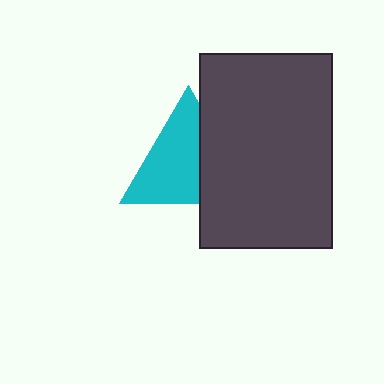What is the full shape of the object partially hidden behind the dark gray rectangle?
The partially hidden object is a cyan triangle.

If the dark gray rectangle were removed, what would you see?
You would see the complete cyan triangle.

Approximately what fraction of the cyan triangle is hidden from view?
Roughly 35% of the cyan triangle is hidden behind the dark gray rectangle.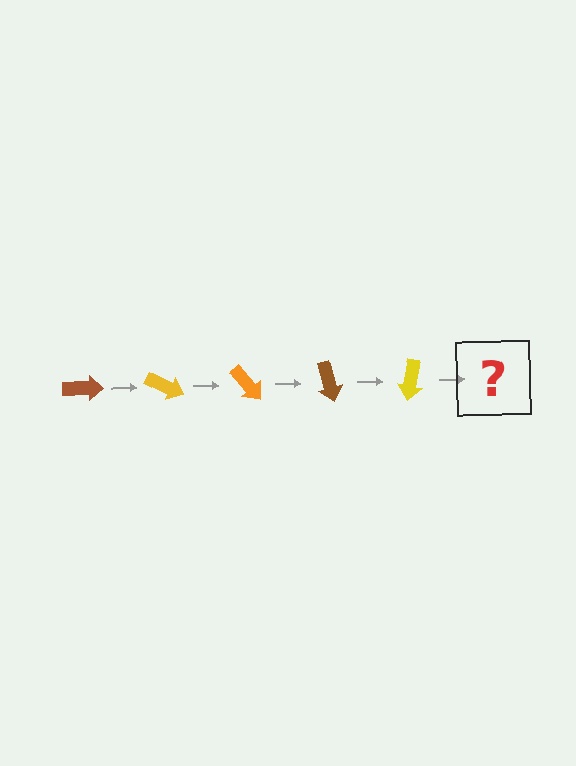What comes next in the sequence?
The next element should be an orange arrow, rotated 125 degrees from the start.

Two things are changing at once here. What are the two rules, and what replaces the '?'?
The two rules are that it rotates 25 degrees each step and the color cycles through brown, yellow, and orange. The '?' should be an orange arrow, rotated 125 degrees from the start.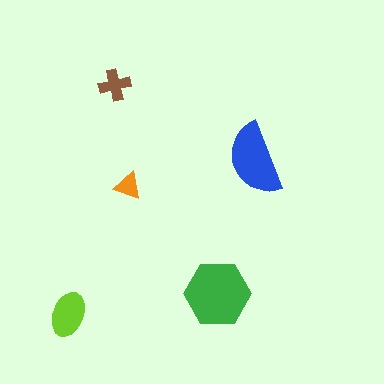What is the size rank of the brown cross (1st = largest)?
4th.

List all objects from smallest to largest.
The orange triangle, the brown cross, the lime ellipse, the blue semicircle, the green hexagon.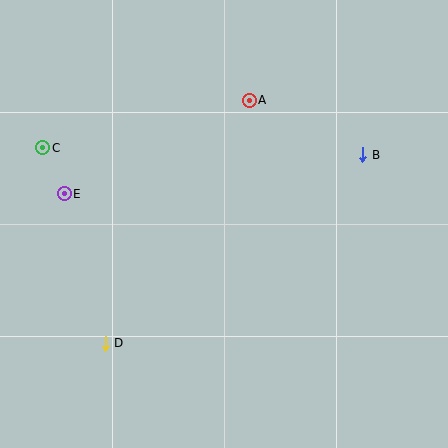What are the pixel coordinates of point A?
Point A is at (249, 100).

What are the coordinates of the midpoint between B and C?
The midpoint between B and C is at (203, 151).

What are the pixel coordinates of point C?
Point C is at (43, 148).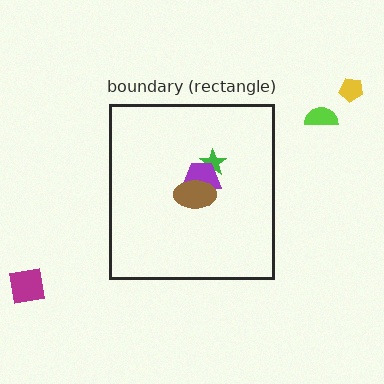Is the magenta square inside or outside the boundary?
Outside.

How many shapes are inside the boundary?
3 inside, 3 outside.